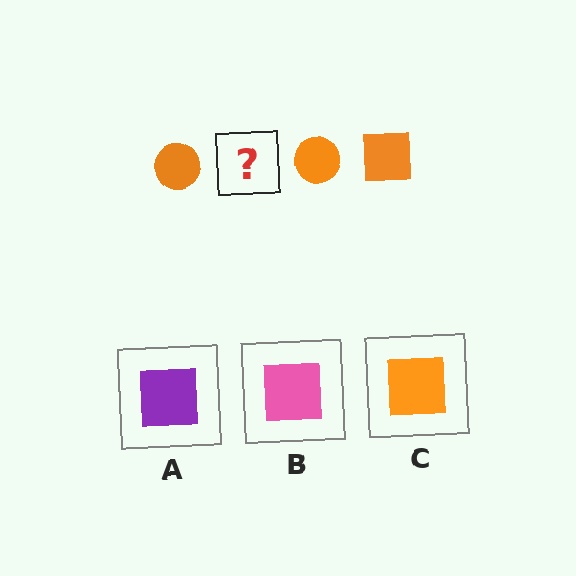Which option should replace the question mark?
Option C.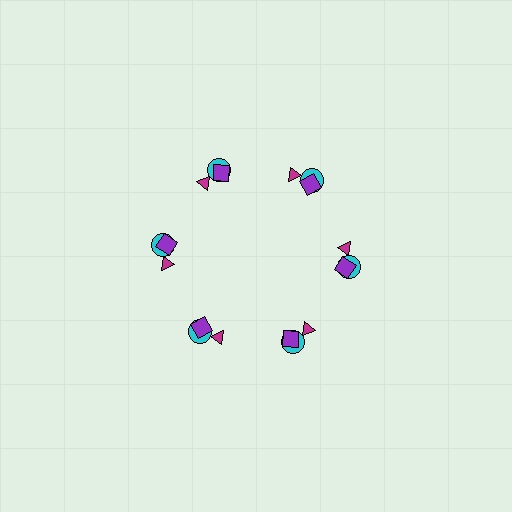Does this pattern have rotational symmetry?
Yes, this pattern has 6-fold rotational symmetry. It looks the same after rotating 60 degrees around the center.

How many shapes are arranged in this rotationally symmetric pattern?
There are 18 shapes, arranged in 6 groups of 3.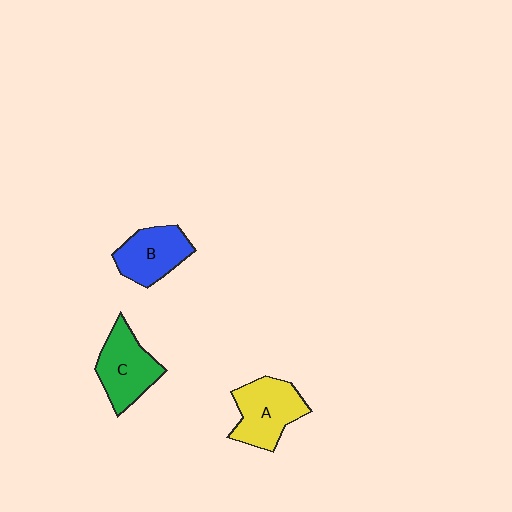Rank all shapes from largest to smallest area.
From largest to smallest: A (yellow), C (green), B (blue).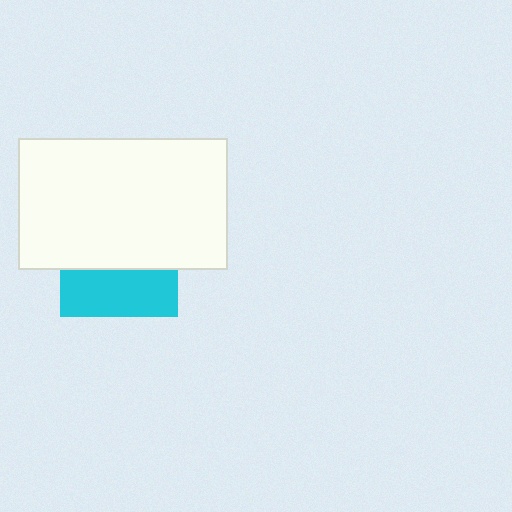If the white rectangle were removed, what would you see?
You would see the complete cyan square.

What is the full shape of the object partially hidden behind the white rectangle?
The partially hidden object is a cyan square.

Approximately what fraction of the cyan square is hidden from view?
Roughly 59% of the cyan square is hidden behind the white rectangle.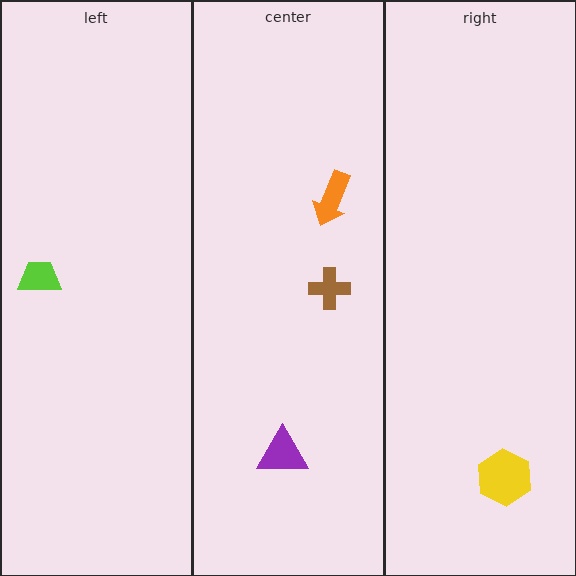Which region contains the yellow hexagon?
The right region.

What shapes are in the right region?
The yellow hexagon.